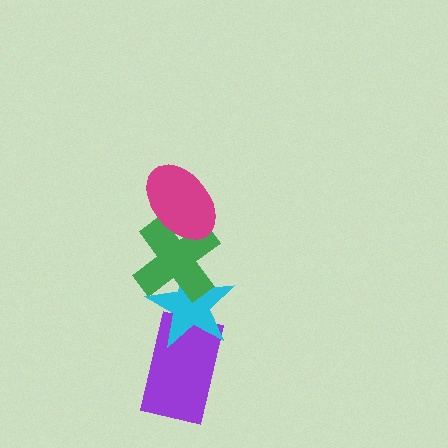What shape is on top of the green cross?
The magenta ellipse is on top of the green cross.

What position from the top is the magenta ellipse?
The magenta ellipse is 1st from the top.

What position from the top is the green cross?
The green cross is 2nd from the top.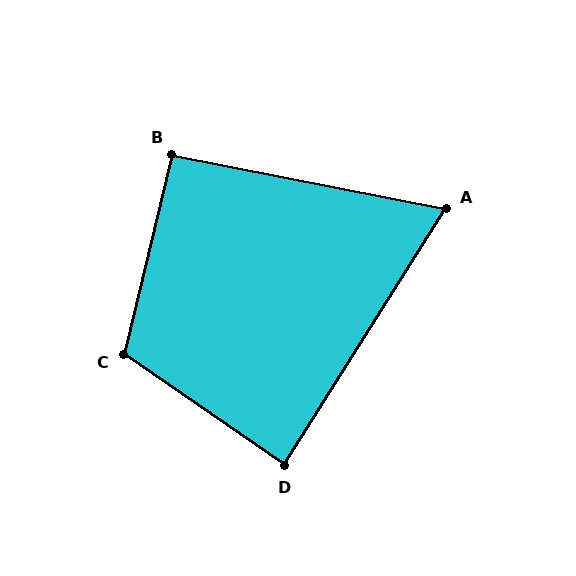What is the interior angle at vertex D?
Approximately 88 degrees (approximately right).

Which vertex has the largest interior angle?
C, at approximately 111 degrees.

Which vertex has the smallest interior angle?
A, at approximately 69 degrees.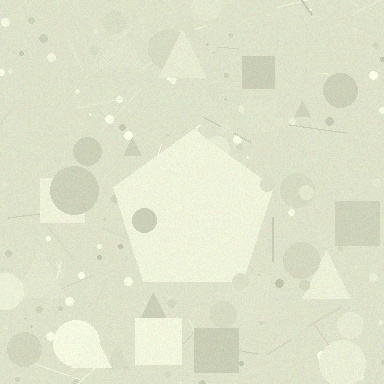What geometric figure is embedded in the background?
A pentagon is embedded in the background.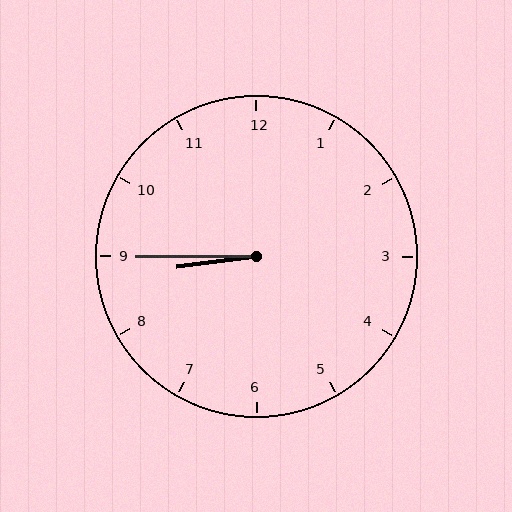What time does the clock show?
8:45.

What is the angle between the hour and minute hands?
Approximately 8 degrees.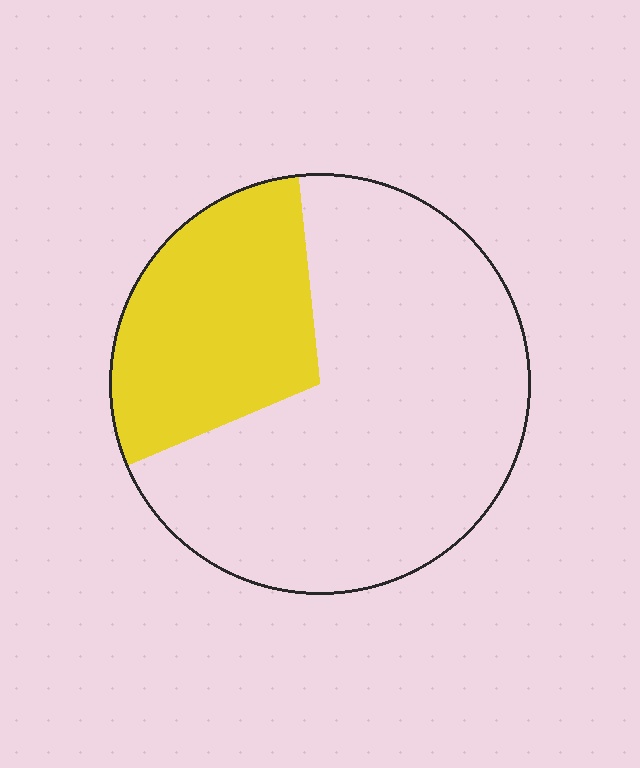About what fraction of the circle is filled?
About one third (1/3).